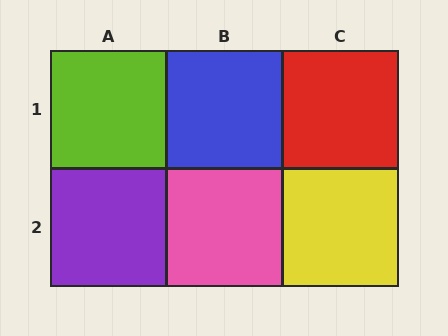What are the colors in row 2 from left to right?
Purple, pink, yellow.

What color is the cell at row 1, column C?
Red.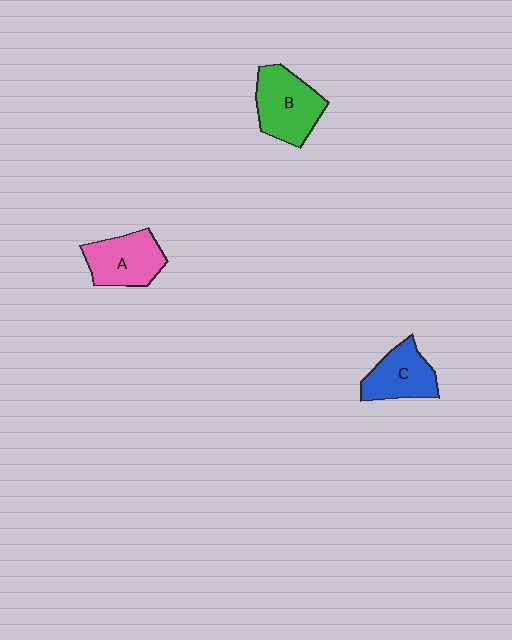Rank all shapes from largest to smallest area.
From largest to smallest: B (green), A (pink), C (blue).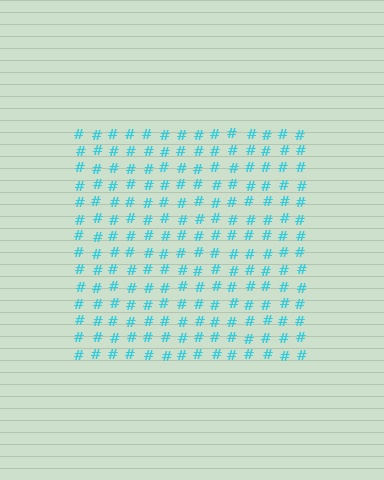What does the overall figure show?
The overall figure shows a square.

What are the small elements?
The small elements are hash symbols.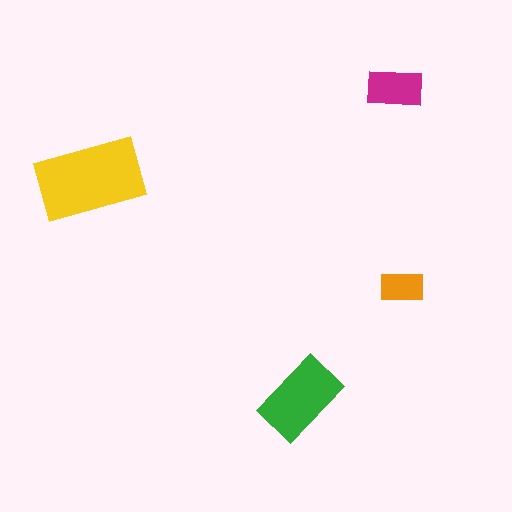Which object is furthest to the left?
The yellow rectangle is leftmost.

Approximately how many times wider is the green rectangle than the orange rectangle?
About 2 times wider.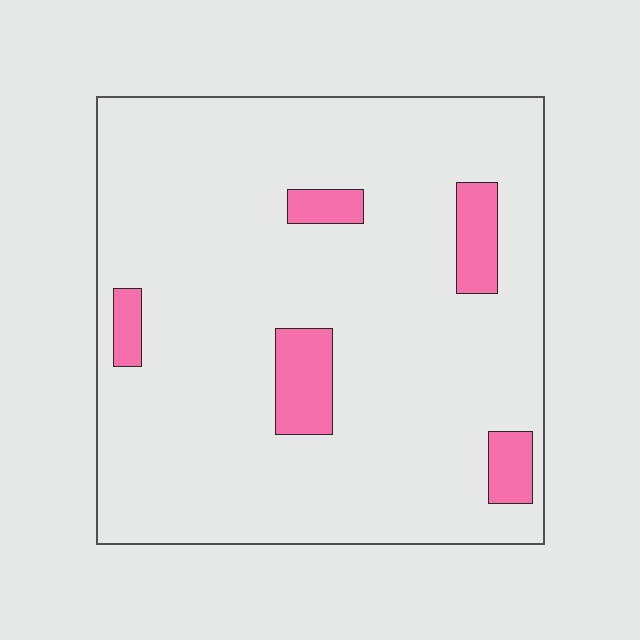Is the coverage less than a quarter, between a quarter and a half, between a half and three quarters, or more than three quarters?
Less than a quarter.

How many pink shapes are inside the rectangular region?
5.